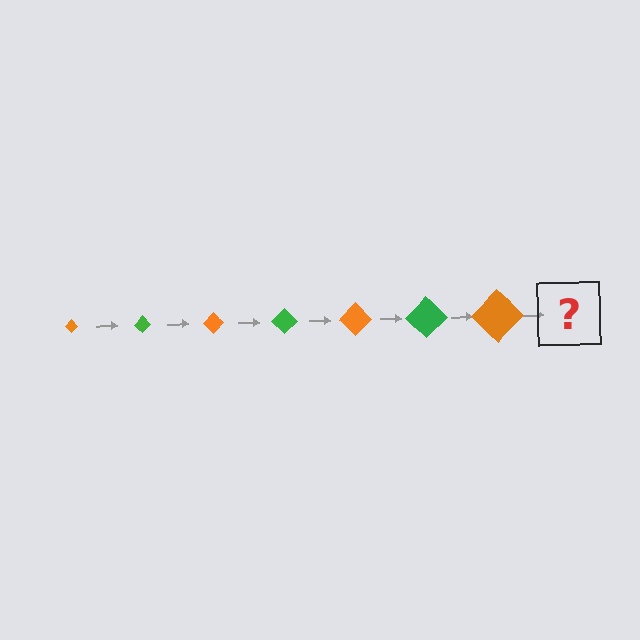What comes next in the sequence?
The next element should be a green diamond, larger than the previous one.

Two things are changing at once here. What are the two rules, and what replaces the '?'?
The two rules are that the diamond grows larger each step and the color cycles through orange and green. The '?' should be a green diamond, larger than the previous one.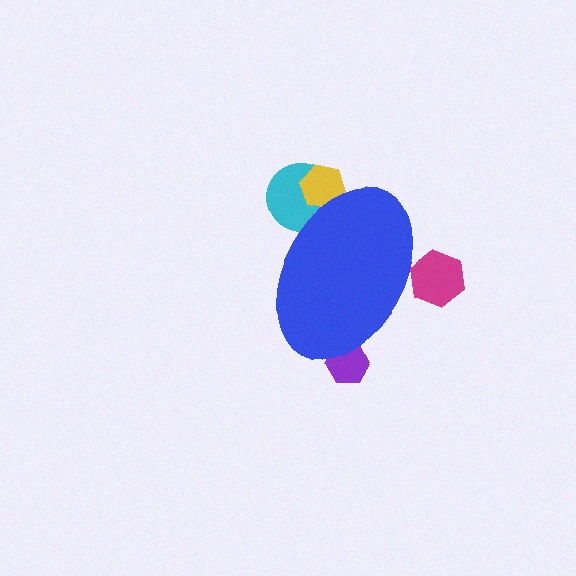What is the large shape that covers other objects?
A blue ellipse.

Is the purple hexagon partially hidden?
Yes, the purple hexagon is partially hidden behind the blue ellipse.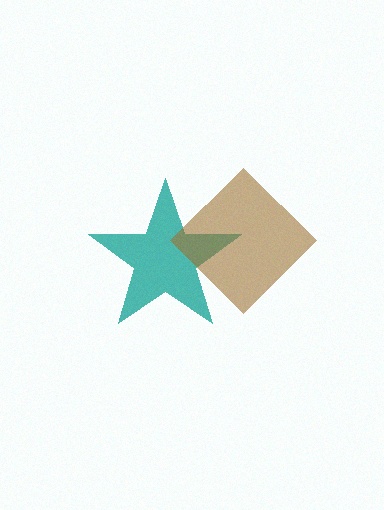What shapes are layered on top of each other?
The layered shapes are: a teal star, a brown diamond.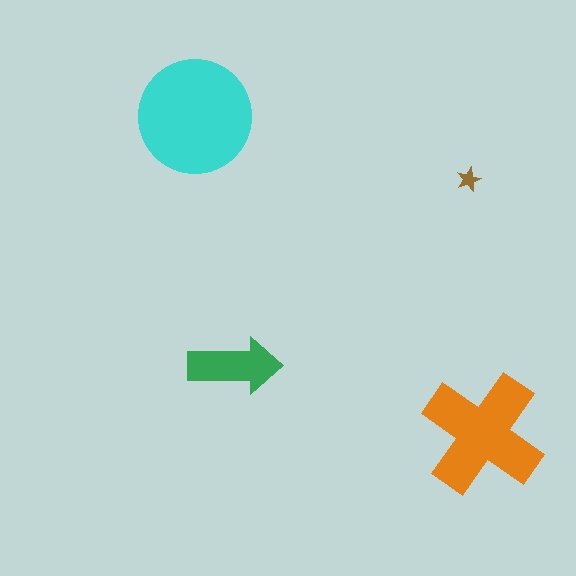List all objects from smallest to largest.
The brown star, the green arrow, the orange cross, the cyan circle.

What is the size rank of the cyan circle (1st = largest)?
1st.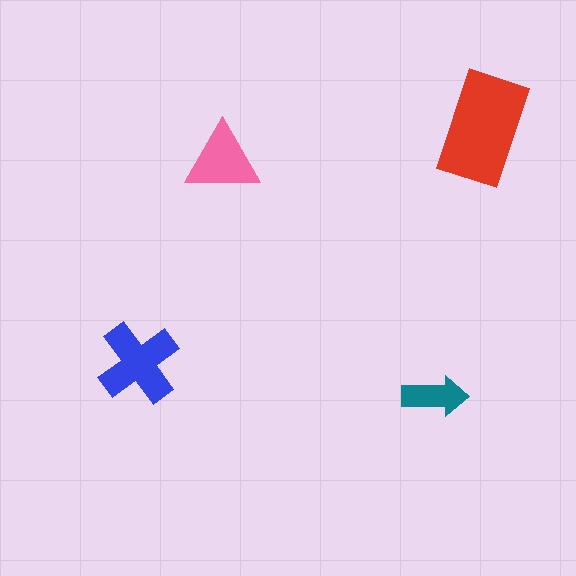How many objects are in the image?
There are 4 objects in the image.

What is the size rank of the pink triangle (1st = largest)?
3rd.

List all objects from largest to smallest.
The red rectangle, the blue cross, the pink triangle, the teal arrow.